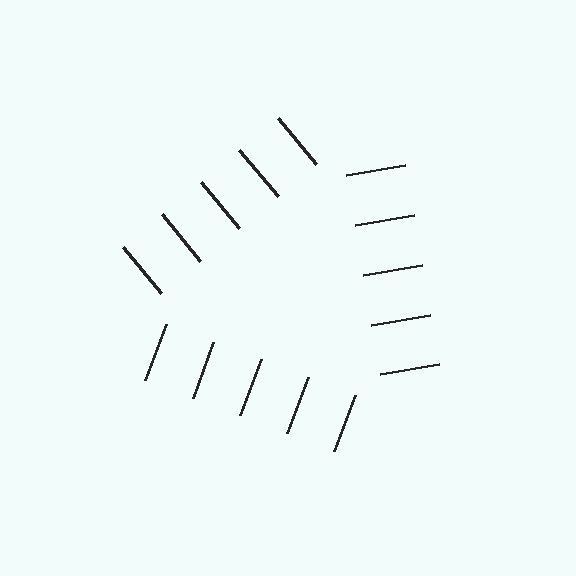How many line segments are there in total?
15 — 5 along each of the 3 edges.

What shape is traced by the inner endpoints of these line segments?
An illusory triangle — the line segments terminate on its edges but no continuous stroke is drawn.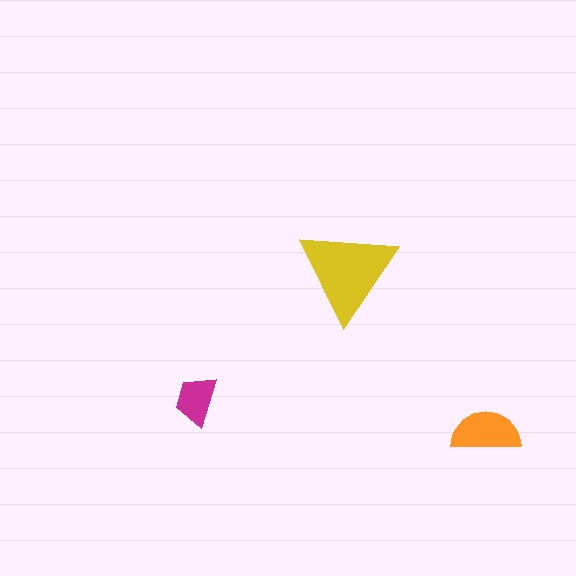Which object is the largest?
The yellow triangle.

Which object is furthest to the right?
The orange semicircle is rightmost.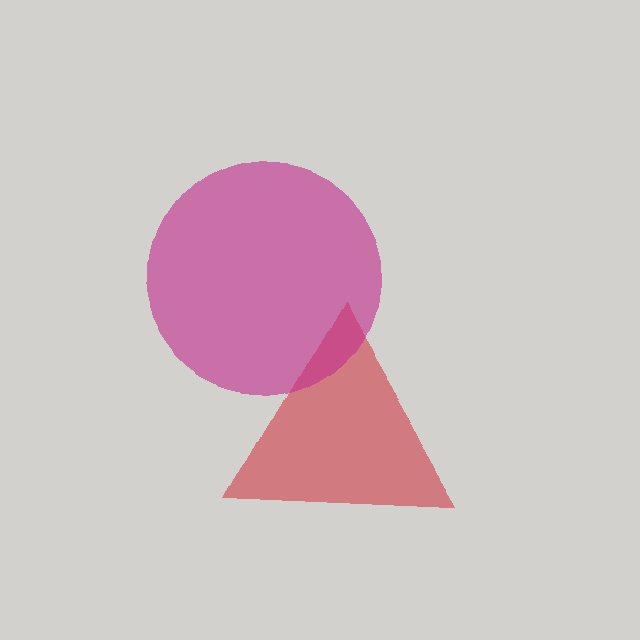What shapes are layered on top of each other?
The layered shapes are: a red triangle, a magenta circle.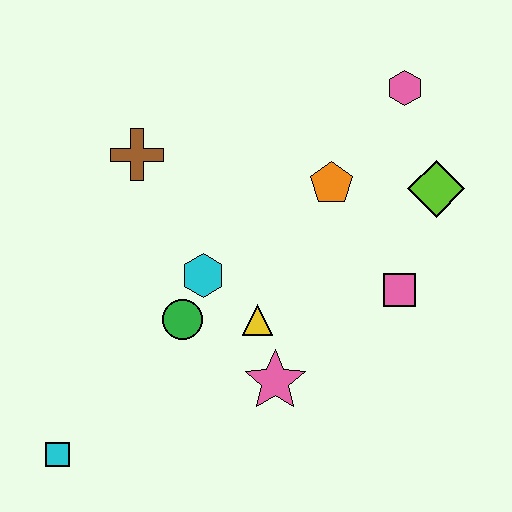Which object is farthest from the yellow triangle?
The pink hexagon is farthest from the yellow triangle.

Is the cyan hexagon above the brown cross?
No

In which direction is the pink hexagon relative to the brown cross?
The pink hexagon is to the right of the brown cross.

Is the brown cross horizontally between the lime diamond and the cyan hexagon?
No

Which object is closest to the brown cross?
The cyan hexagon is closest to the brown cross.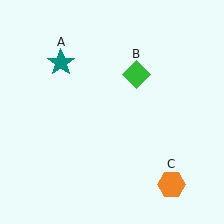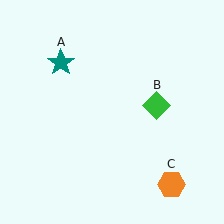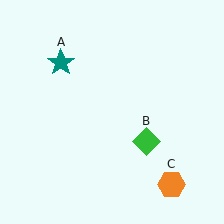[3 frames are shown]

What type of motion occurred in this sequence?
The green diamond (object B) rotated clockwise around the center of the scene.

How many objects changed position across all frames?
1 object changed position: green diamond (object B).